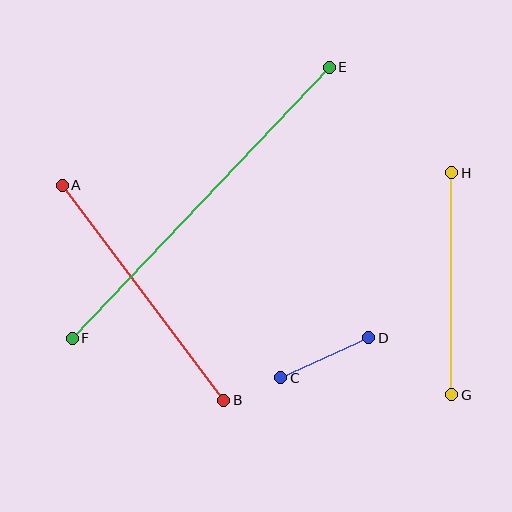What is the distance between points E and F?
The distance is approximately 373 pixels.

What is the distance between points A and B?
The distance is approximately 269 pixels.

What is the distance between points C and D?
The distance is approximately 96 pixels.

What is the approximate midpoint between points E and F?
The midpoint is at approximately (201, 203) pixels.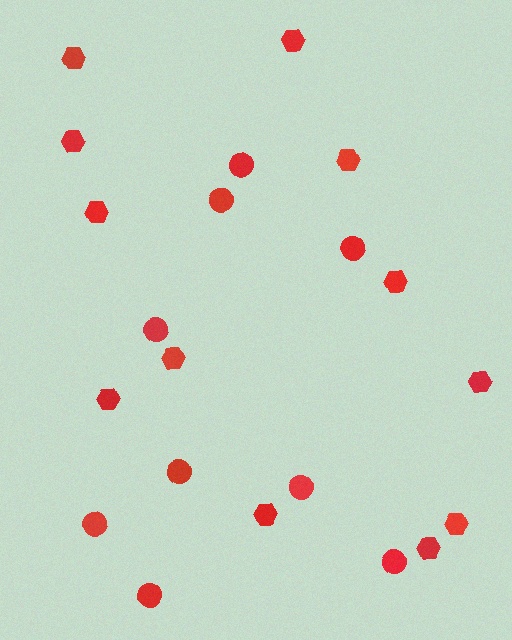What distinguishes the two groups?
There are 2 groups: one group of circles (9) and one group of hexagons (12).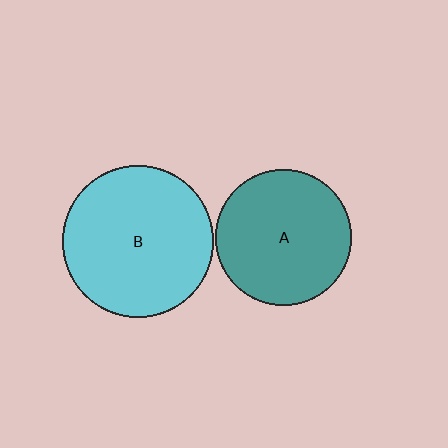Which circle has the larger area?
Circle B (cyan).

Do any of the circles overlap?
No, none of the circles overlap.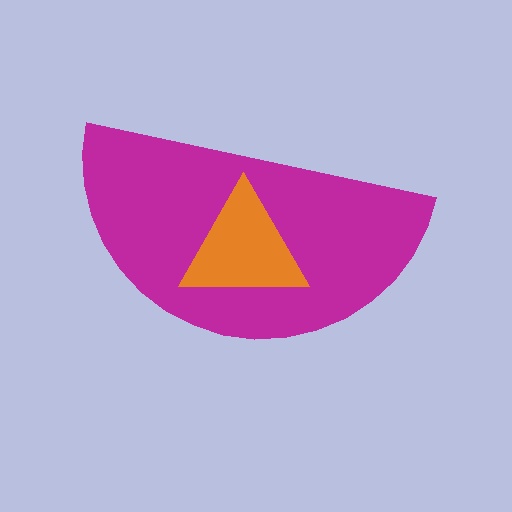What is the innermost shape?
The orange triangle.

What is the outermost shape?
The magenta semicircle.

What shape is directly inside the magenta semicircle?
The orange triangle.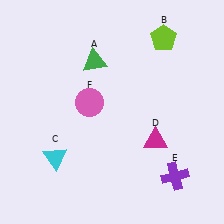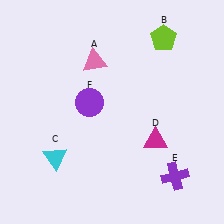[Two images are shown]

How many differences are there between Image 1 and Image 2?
There are 2 differences between the two images.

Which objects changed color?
A changed from green to pink. F changed from pink to purple.